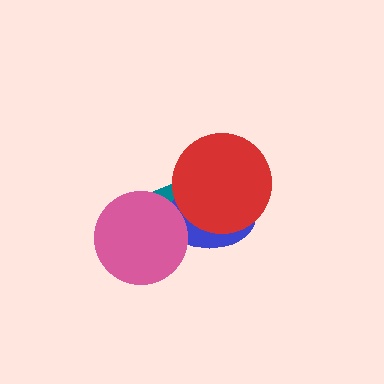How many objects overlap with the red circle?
2 objects overlap with the red circle.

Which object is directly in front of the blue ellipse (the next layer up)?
The pink circle is directly in front of the blue ellipse.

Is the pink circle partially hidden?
No, no other shape covers it.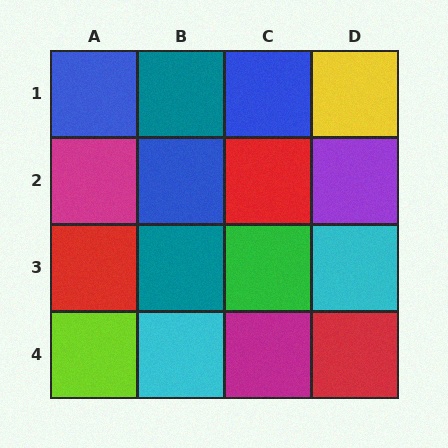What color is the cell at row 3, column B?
Teal.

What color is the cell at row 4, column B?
Cyan.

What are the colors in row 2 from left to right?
Magenta, blue, red, purple.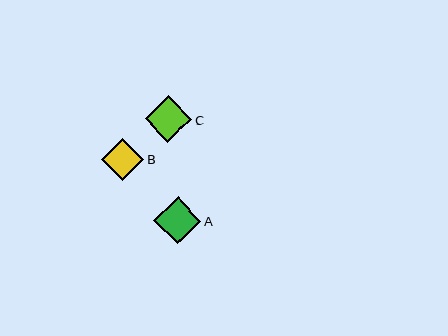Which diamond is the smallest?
Diamond B is the smallest with a size of approximately 43 pixels.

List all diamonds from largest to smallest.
From largest to smallest: A, C, B.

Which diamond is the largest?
Diamond A is the largest with a size of approximately 47 pixels.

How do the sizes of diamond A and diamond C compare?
Diamond A and diamond C are approximately the same size.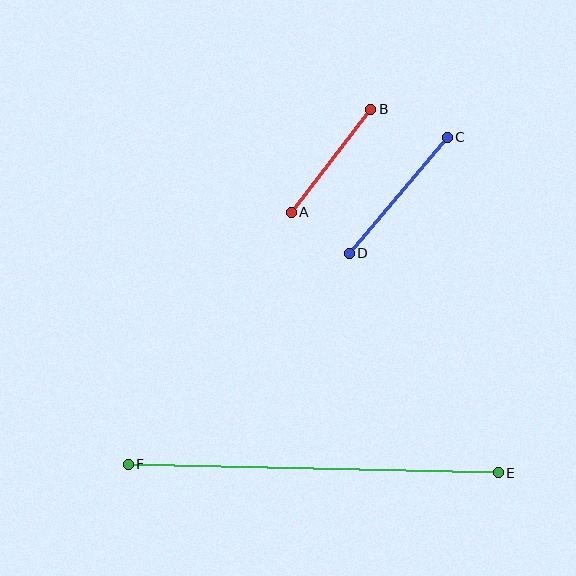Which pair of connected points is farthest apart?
Points E and F are farthest apart.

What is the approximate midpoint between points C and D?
The midpoint is at approximately (398, 195) pixels.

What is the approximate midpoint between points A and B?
The midpoint is at approximately (331, 161) pixels.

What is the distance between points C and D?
The distance is approximately 152 pixels.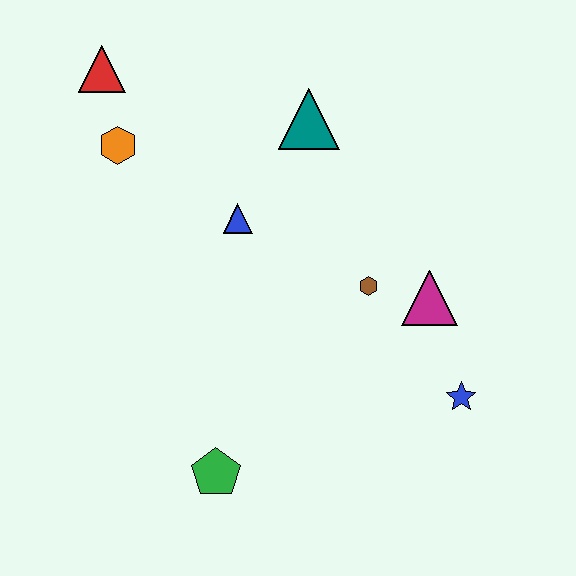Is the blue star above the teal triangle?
No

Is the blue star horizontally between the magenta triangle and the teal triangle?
No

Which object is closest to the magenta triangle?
The brown hexagon is closest to the magenta triangle.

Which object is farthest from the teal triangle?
The green pentagon is farthest from the teal triangle.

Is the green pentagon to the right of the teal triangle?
No